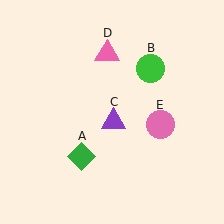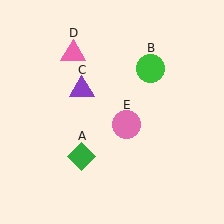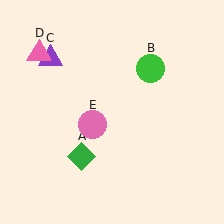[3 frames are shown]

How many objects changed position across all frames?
3 objects changed position: purple triangle (object C), pink triangle (object D), pink circle (object E).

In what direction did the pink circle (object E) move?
The pink circle (object E) moved left.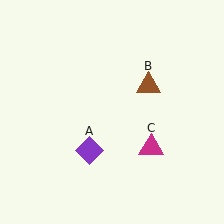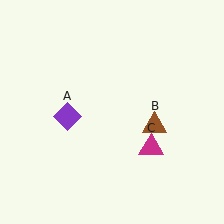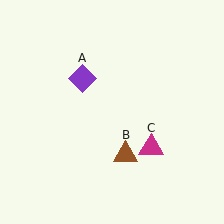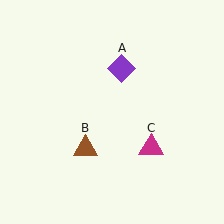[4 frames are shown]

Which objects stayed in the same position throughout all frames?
Magenta triangle (object C) remained stationary.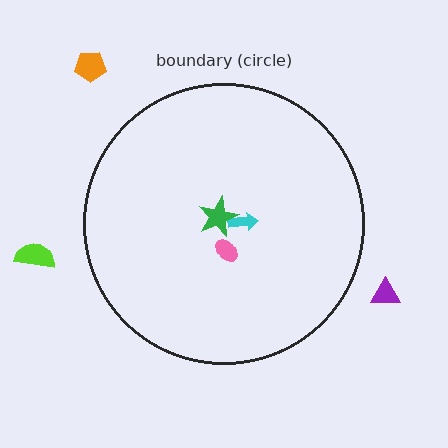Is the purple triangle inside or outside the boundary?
Outside.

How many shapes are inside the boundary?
3 inside, 3 outside.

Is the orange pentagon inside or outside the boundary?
Outside.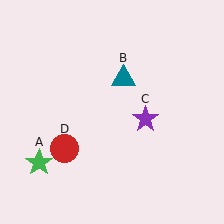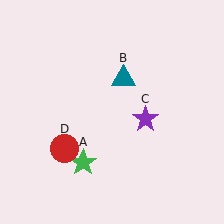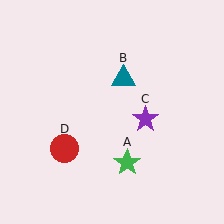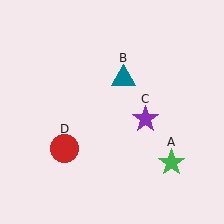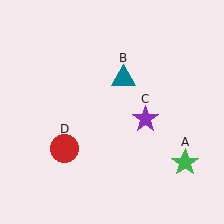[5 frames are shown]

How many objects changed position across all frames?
1 object changed position: green star (object A).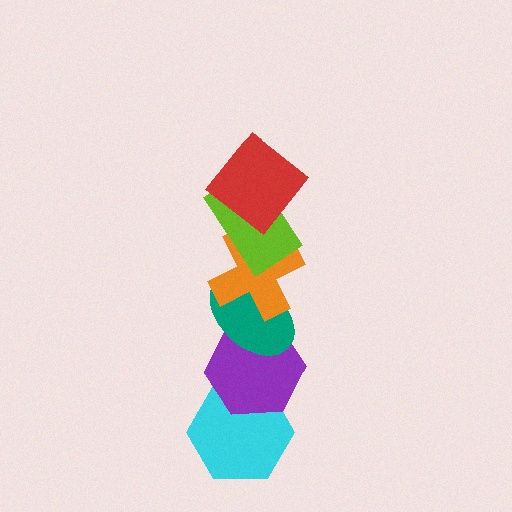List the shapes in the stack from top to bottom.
From top to bottom: the red diamond, the lime rectangle, the orange cross, the teal ellipse, the purple hexagon, the cyan hexagon.